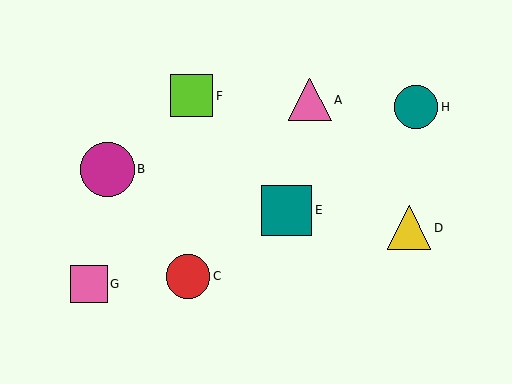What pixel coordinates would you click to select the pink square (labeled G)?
Click at (89, 284) to select the pink square G.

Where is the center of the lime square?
The center of the lime square is at (192, 96).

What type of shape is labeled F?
Shape F is a lime square.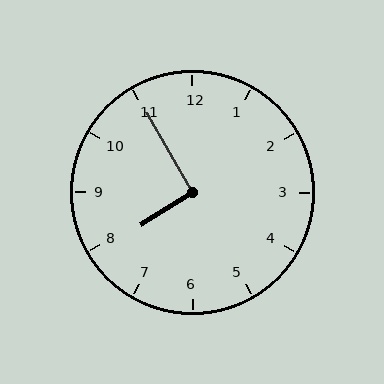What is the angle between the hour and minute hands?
Approximately 92 degrees.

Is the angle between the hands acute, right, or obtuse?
It is right.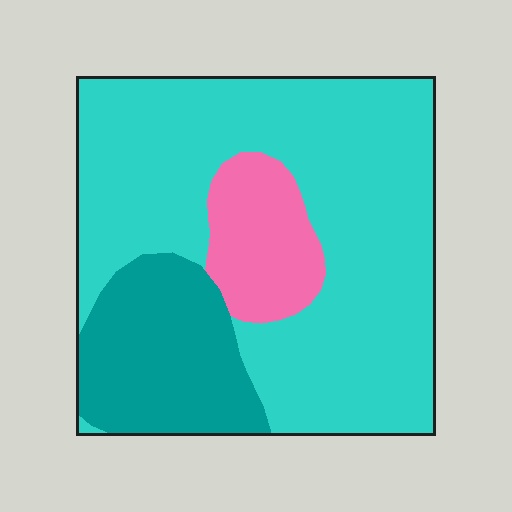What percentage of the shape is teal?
Teal takes up about one fifth (1/5) of the shape.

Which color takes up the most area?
Cyan, at roughly 65%.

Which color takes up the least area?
Pink, at roughly 10%.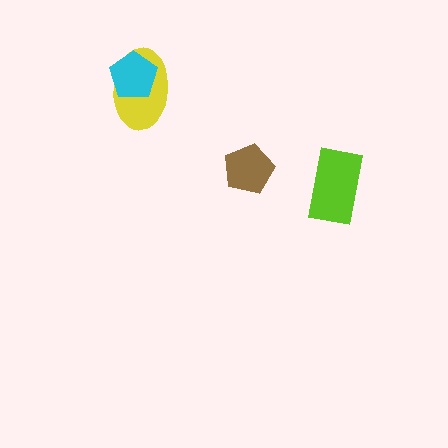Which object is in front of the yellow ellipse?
The cyan pentagon is in front of the yellow ellipse.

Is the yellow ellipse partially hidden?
Yes, it is partially covered by another shape.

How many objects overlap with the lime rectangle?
0 objects overlap with the lime rectangle.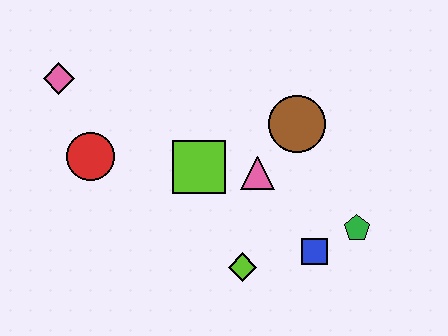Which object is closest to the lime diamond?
The blue square is closest to the lime diamond.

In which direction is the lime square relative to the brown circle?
The lime square is to the left of the brown circle.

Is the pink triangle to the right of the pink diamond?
Yes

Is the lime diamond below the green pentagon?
Yes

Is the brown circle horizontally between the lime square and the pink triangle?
No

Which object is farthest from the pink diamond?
The green pentagon is farthest from the pink diamond.